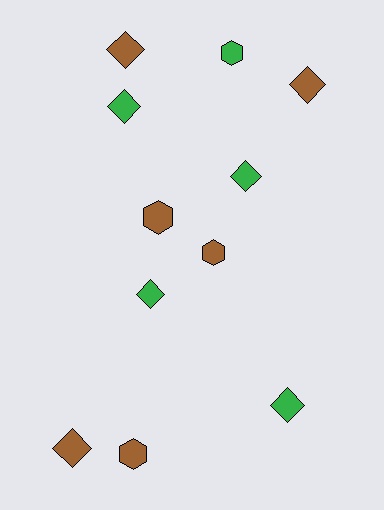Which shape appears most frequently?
Diamond, with 7 objects.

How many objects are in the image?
There are 11 objects.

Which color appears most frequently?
Brown, with 6 objects.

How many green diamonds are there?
There are 4 green diamonds.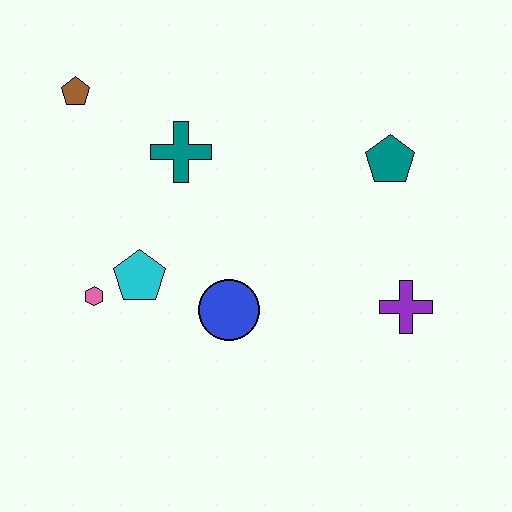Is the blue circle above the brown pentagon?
No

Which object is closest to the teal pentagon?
The purple cross is closest to the teal pentagon.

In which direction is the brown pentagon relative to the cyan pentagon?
The brown pentagon is above the cyan pentagon.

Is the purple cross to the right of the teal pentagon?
Yes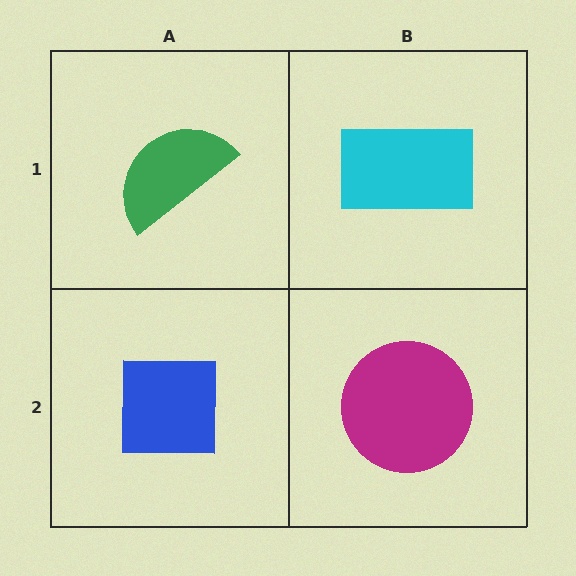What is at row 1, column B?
A cyan rectangle.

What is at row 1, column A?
A green semicircle.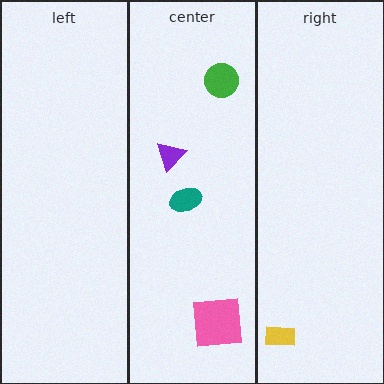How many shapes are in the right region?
1.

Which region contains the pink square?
The center region.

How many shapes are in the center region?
4.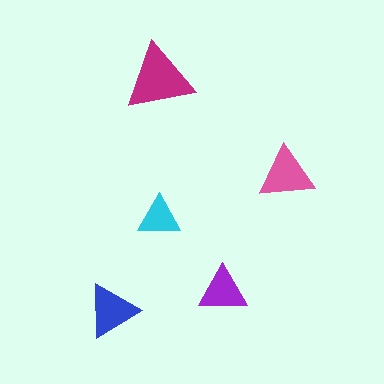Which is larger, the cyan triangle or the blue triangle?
The blue one.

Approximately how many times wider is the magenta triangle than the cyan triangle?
About 1.5 times wider.